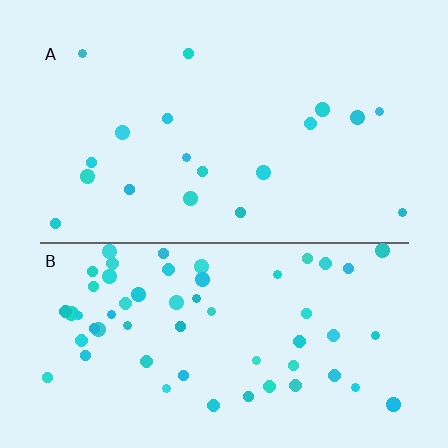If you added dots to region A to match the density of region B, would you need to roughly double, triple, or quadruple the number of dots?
Approximately triple.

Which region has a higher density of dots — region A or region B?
B (the bottom).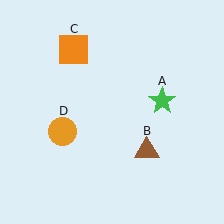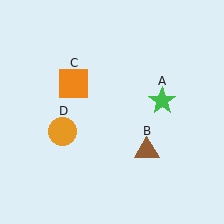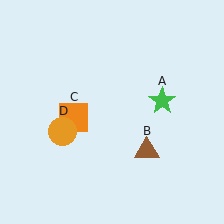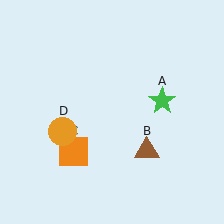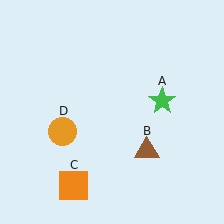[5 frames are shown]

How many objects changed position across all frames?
1 object changed position: orange square (object C).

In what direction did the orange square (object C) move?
The orange square (object C) moved down.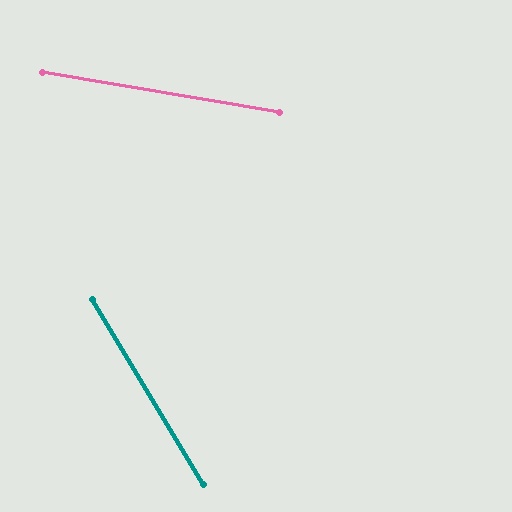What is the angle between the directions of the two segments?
Approximately 50 degrees.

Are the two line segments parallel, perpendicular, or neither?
Neither parallel nor perpendicular — they differ by about 50°.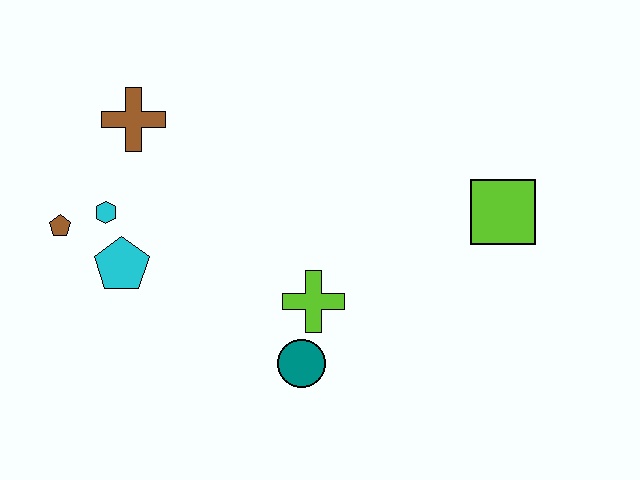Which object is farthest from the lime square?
The brown pentagon is farthest from the lime square.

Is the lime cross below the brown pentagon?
Yes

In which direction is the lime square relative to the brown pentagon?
The lime square is to the right of the brown pentagon.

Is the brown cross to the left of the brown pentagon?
No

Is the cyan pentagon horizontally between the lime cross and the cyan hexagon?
Yes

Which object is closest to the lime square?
The lime cross is closest to the lime square.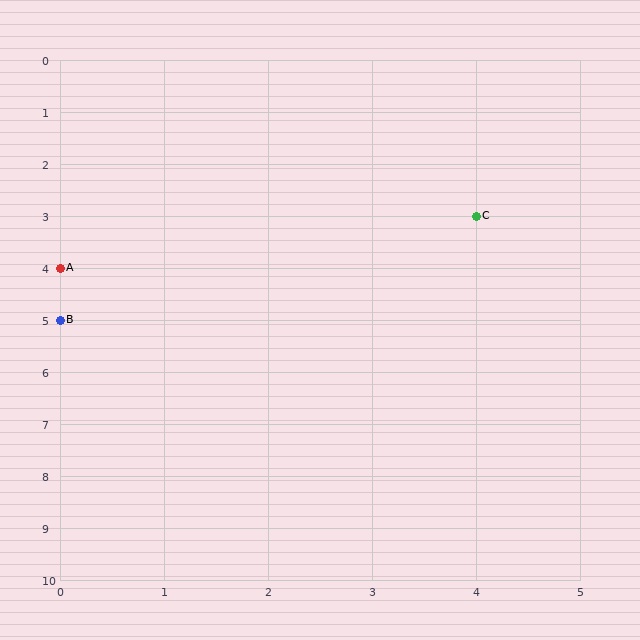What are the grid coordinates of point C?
Point C is at grid coordinates (4, 3).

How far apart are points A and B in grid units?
Points A and B are 1 row apart.